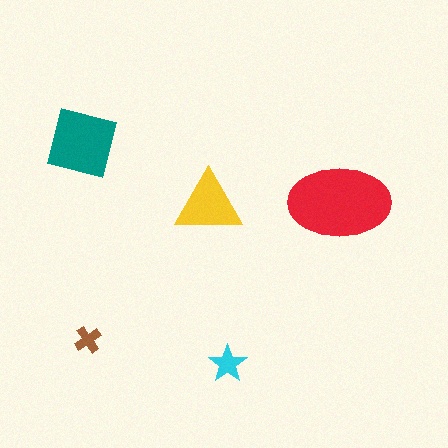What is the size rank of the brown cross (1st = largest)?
5th.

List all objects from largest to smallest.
The red ellipse, the teal square, the yellow triangle, the cyan star, the brown cross.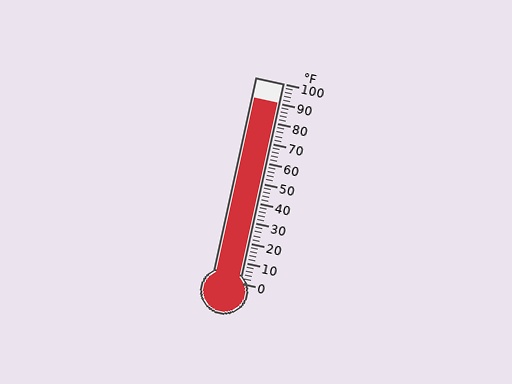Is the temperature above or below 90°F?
The temperature is at 90°F.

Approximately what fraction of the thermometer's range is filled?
The thermometer is filled to approximately 90% of its range.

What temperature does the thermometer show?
The thermometer shows approximately 90°F.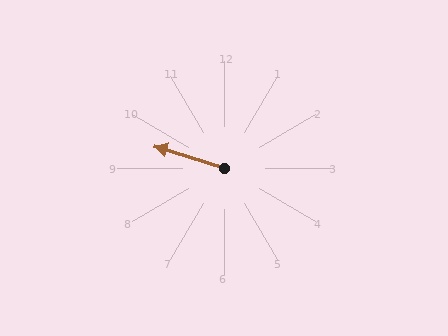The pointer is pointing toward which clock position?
Roughly 10 o'clock.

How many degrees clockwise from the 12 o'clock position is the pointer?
Approximately 287 degrees.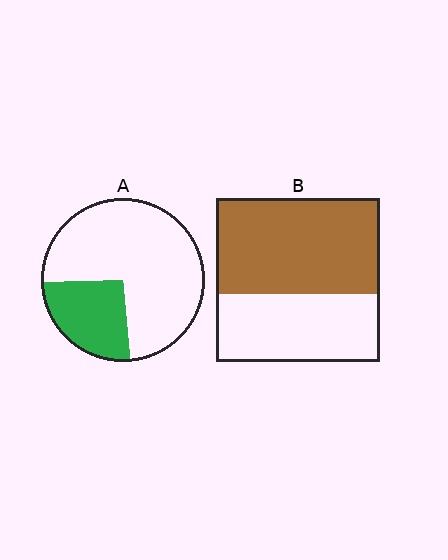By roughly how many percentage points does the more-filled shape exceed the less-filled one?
By roughly 30 percentage points (B over A).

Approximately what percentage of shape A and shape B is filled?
A is approximately 25% and B is approximately 60%.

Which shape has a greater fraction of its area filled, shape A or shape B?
Shape B.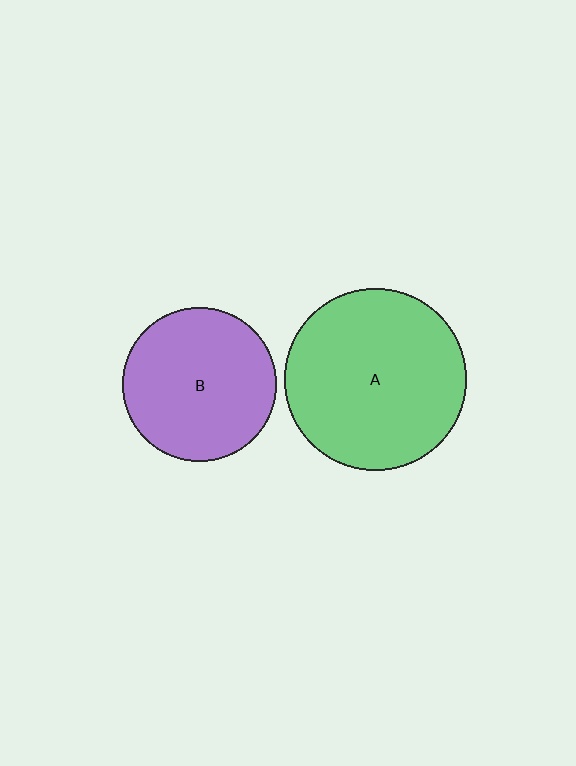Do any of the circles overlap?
No, none of the circles overlap.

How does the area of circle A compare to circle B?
Approximately 1.4 times.